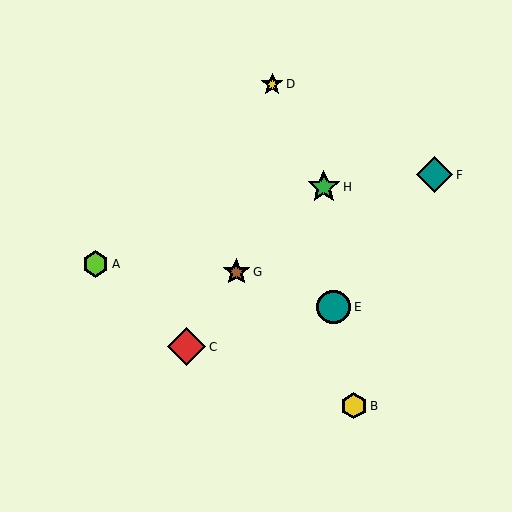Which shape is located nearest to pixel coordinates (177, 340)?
The red diamond (labeled C) at (187, 347) is nearest to that location.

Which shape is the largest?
The red diamond (labeled C) is the largest.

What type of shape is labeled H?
Shape H is a green star.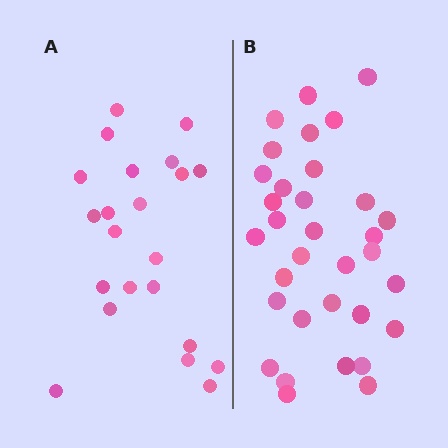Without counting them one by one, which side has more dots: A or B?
Region B (the right region) has more dots.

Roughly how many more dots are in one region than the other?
Region B has roughly 12 or so more dots than region A.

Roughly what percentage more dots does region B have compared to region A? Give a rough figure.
About 50% more.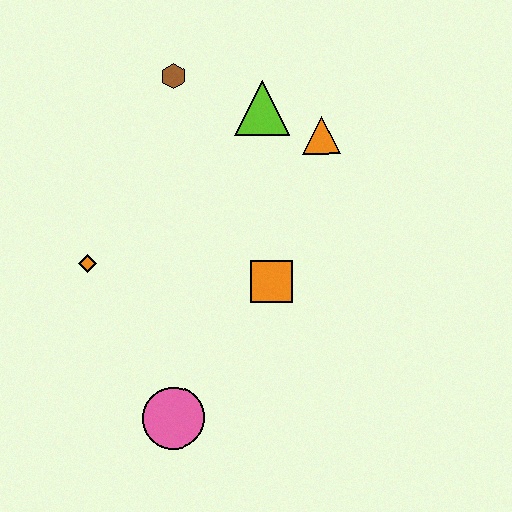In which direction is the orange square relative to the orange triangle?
The orange square is below the orange triangle.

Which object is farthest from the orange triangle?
The pink circle is farthest from the orange triangle.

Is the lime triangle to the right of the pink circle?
Yes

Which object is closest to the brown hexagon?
The lime triangle is closest to the brown hexagon.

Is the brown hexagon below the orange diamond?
No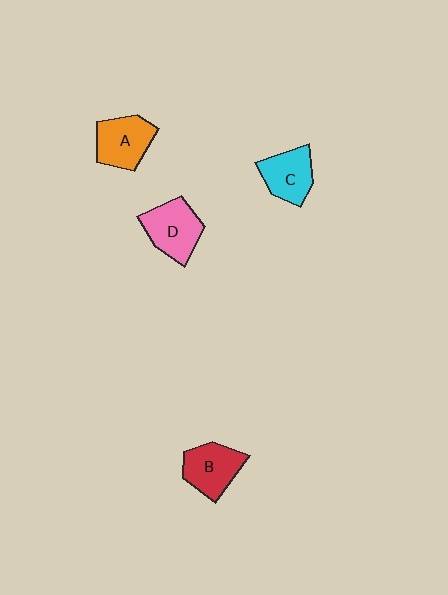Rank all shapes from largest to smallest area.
From largest to smallest: D (pink), A (orange), B (red), C (cyan).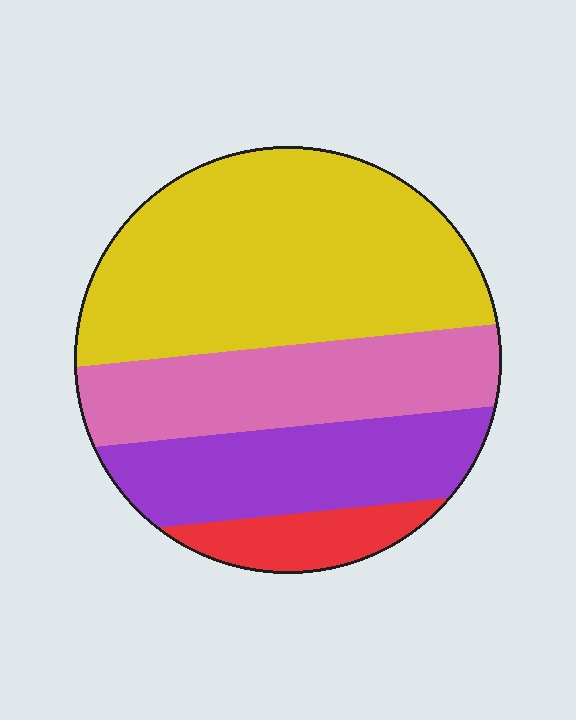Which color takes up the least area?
Red, at roughly 10%.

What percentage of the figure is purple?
Purple covers 22% of the figure.